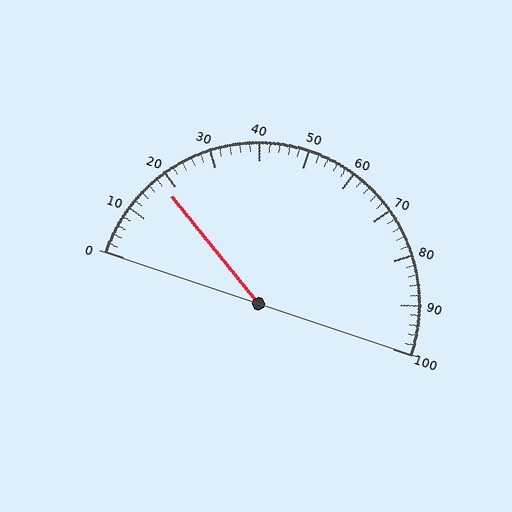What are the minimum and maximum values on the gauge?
The gauge ranges from 0 to 100.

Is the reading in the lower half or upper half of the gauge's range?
The reading is in the lower half of the range (0 to 100).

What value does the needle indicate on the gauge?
The needle indicates approximately 18.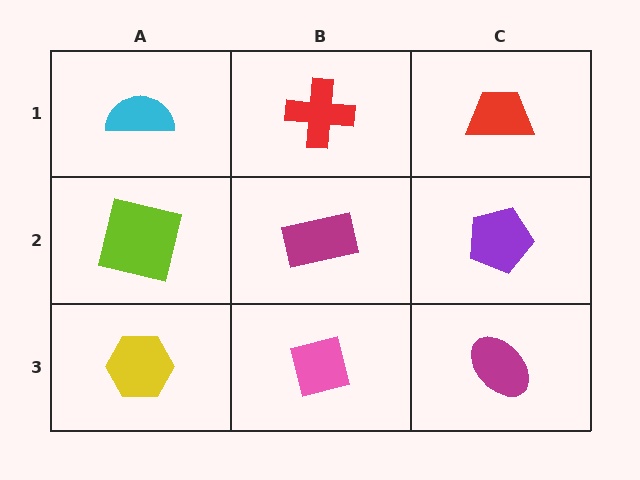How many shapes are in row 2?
3 shapes.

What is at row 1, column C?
A red trapezoid.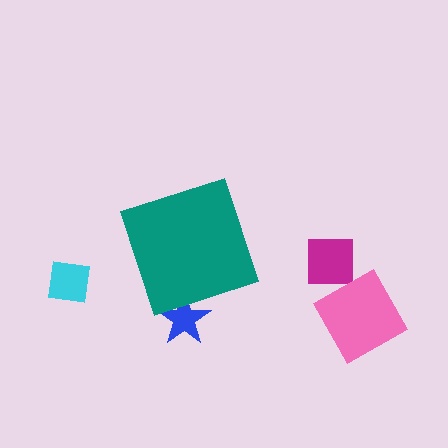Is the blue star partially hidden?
Yes, the blue star is partially hidden behind the teal diamond.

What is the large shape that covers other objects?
A teal diamond.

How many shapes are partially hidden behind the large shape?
1 shape is partially hidden.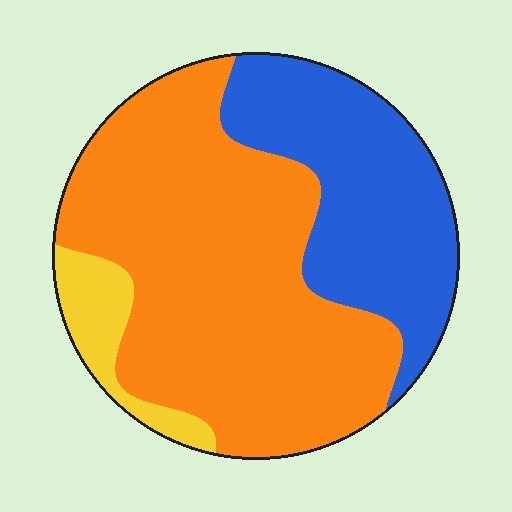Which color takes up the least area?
Yellow, at roughly 10%.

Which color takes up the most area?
Orange, at roughly 60%.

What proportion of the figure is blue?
Blue takes up about one third (1/3) of the figure.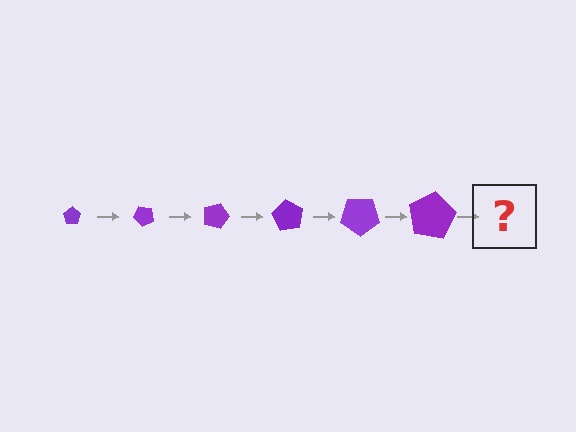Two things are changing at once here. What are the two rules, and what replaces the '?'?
The two rules are that the pentagon grows larger each step and it rotates 45 degrees each step. The '?' should be a pentagon, larger than the previous one and rotated 270 degrees from the start.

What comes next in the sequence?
The next element should be a pentagon, larger than the previous one and rotated 270 degrees from the start.